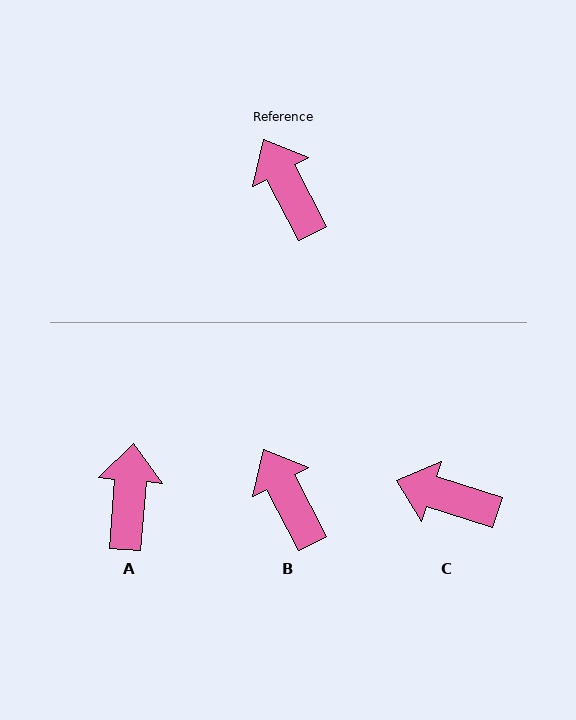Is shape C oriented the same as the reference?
No, it is off by about 45 degrees.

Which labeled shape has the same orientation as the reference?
B.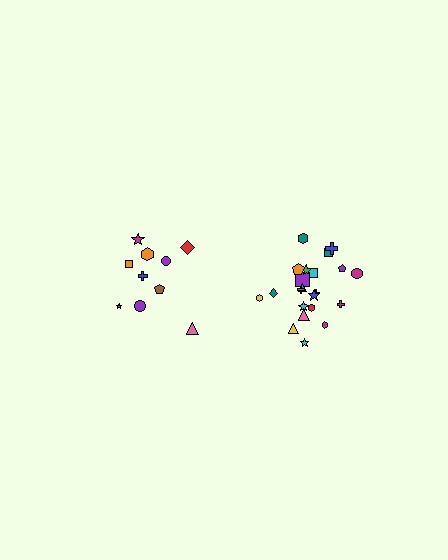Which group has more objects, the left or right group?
The right group.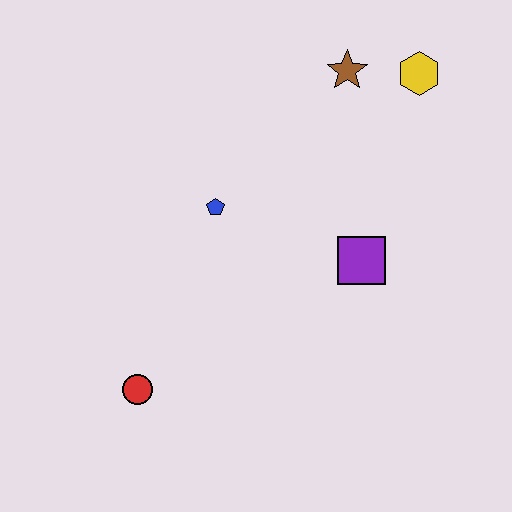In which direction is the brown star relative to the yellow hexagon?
The brown star is to the left of the yellow hexagon.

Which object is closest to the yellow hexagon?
The brown star is closest to the yellow hexagon.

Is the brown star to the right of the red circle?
Yes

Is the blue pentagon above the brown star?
No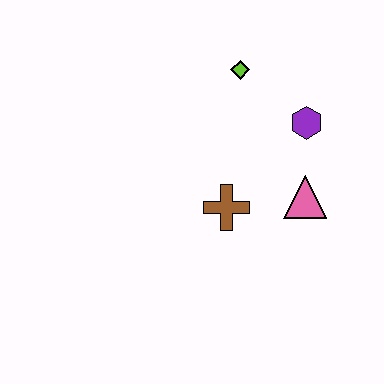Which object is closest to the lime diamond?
The purple hexagon is closest to the lime diamond.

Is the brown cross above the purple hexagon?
No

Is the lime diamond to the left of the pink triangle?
Yes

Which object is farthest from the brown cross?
The lime diamond is farthest from the brown cross.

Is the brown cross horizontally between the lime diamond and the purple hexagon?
No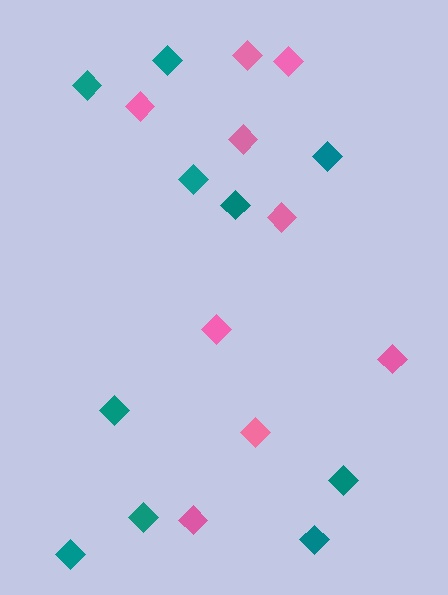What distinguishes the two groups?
There are 2 groups: one group of teal diamonds (10) and one group of pink diamonds (9).